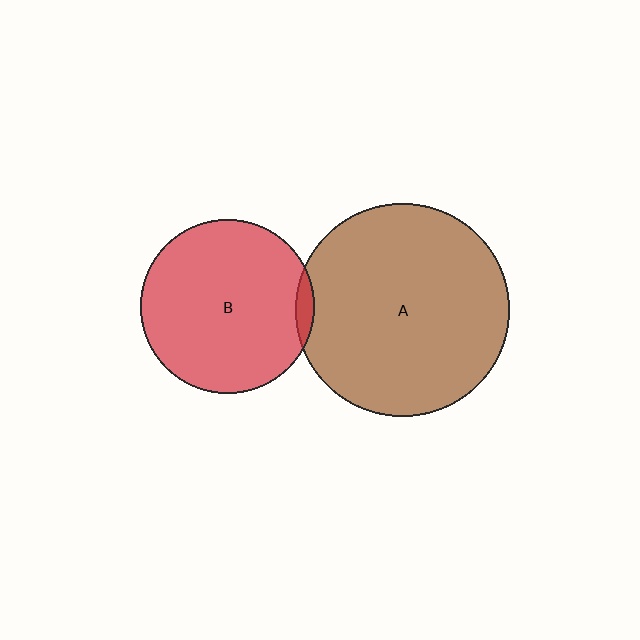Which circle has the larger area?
Circle A (brown).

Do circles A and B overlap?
Yes.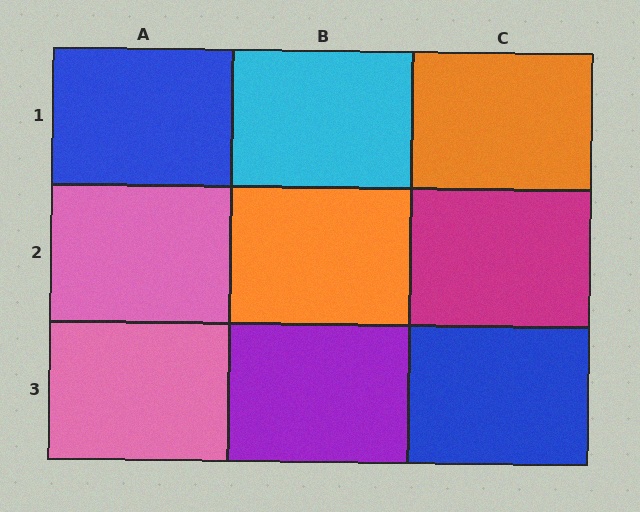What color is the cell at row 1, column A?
Blue.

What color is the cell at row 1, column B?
Cyan.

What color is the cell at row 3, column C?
Blue.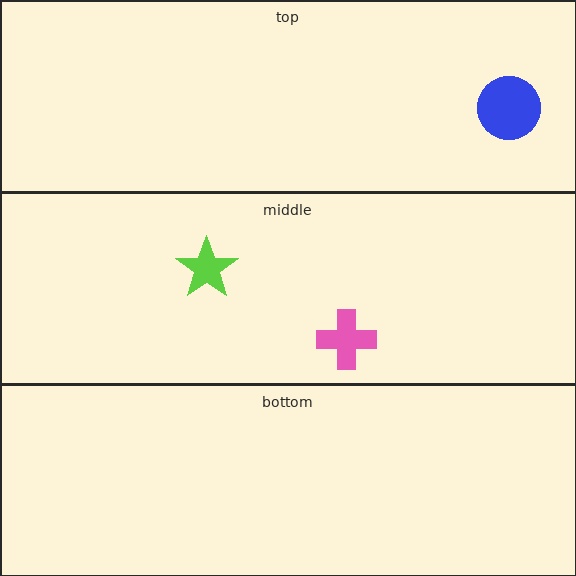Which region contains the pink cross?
The middle region.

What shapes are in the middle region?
The lime star, the pink cross.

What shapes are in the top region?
The blue circle.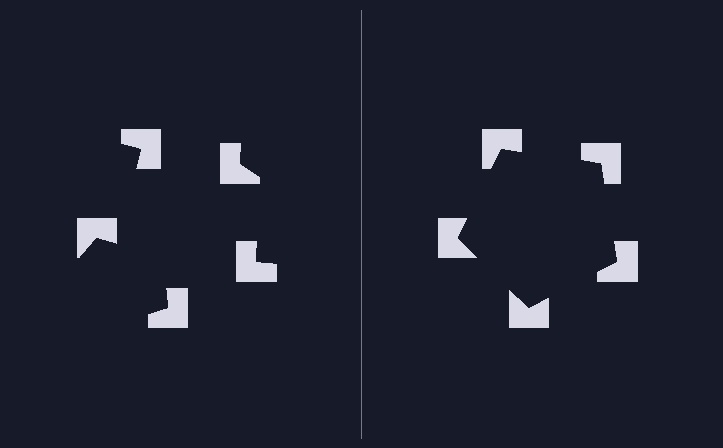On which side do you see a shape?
An illusory pentagon appears on the right side. On the left side the wedge cuts are rotated, so no coherent shape forms.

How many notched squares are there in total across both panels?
10 — 5 on each side.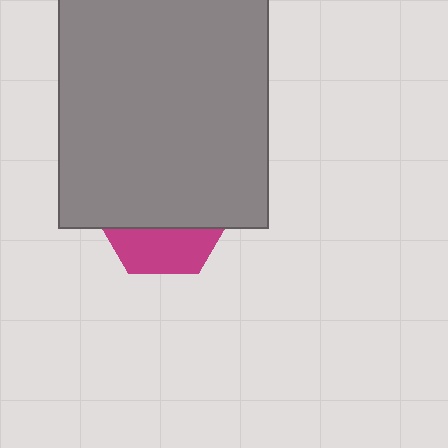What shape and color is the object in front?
The object in front is a gray rectangle.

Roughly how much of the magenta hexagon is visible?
A small part of it is visible (roughly 33%).